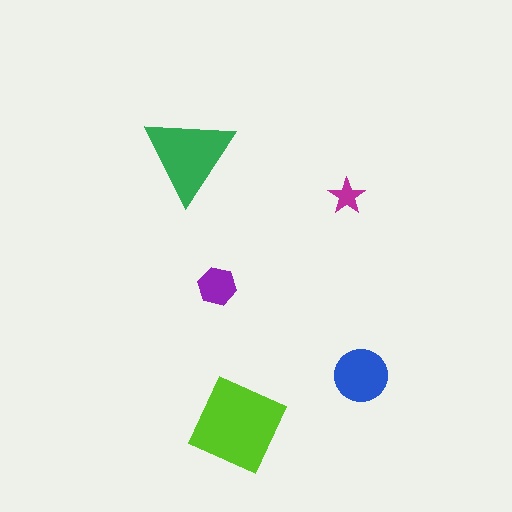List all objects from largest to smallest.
The lime diamond, the green triangle, the blue circle, the purple hexagon, the magenta star.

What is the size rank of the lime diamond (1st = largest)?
1st.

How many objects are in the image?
There are 5 objects in the image.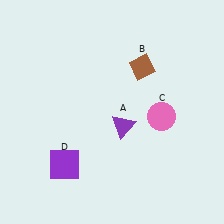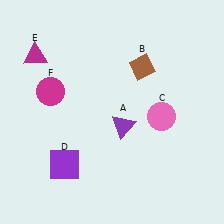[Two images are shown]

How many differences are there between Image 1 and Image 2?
There are 2 differences between the two images.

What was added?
A magenta triangle (E), a magenta circle (F) were added in Image 2.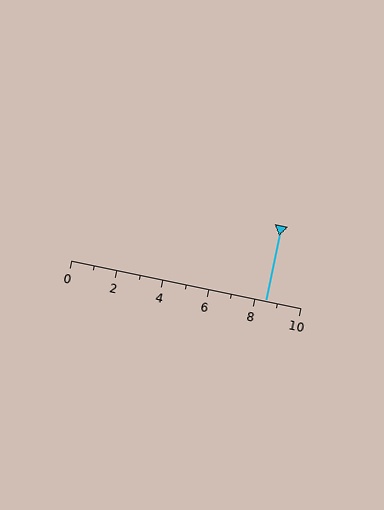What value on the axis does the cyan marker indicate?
The marker indicates approximately 8.5.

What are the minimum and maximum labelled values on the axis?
The axis runs from 0 to 10.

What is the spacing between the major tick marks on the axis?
The major ticks are spaced 2 apart.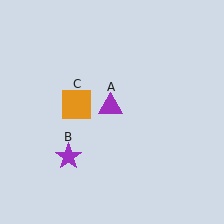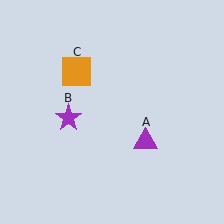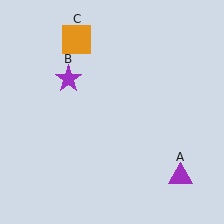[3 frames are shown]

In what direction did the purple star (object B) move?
The purple star (object B) moved up.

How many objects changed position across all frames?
3 objects changed position: purple triangle (object A), purple star (object B), orange square (object C).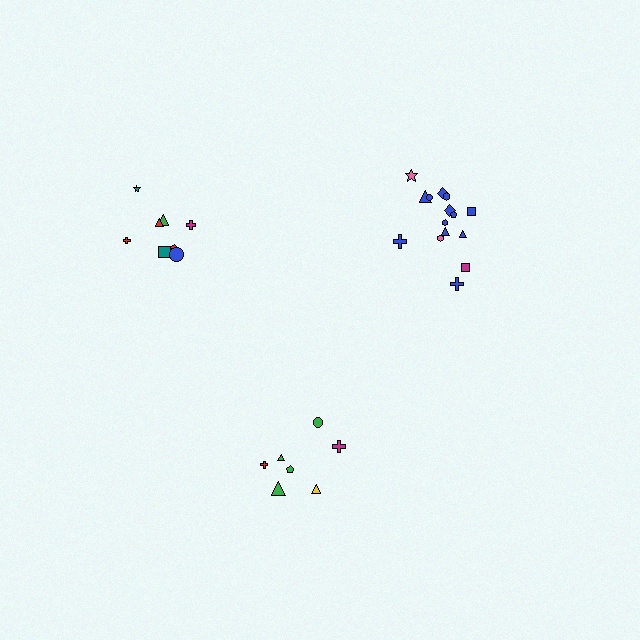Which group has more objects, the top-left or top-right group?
The top-right group.